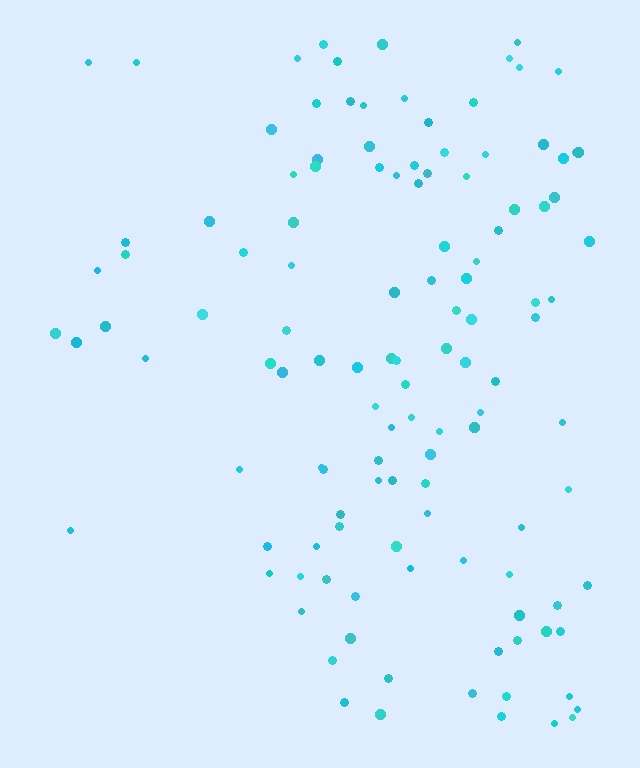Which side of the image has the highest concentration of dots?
The right.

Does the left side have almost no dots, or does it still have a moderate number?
Still a moderate number, just noticeably fewer than the right.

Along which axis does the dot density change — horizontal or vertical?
Horizontal.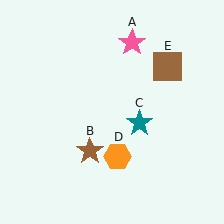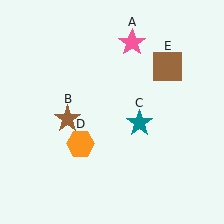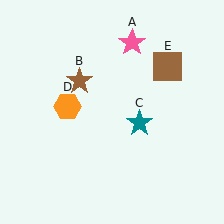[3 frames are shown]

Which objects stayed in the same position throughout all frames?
Pink star (object A) and teal star (object C) and brown square (object E) remained stationary.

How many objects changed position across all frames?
2 objects changed position: brown star (object B), orange hexagon (object D).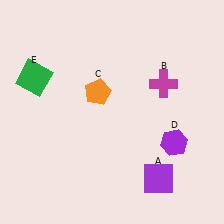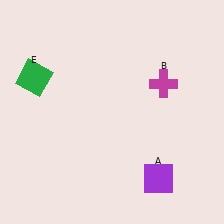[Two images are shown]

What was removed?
The orange pentagon (C), the purple hexagon (D) were removed in Image 2.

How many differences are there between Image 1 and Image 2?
There are 2 differences between the two images.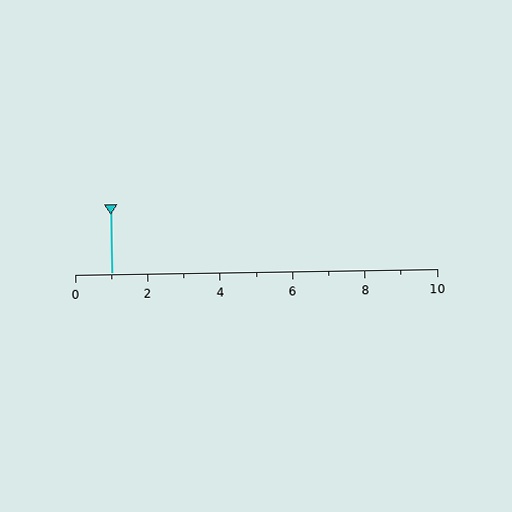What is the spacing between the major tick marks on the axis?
The major ticks are spaced 2 apart.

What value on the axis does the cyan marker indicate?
The marker indicates approximately 1.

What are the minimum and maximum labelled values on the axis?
The axis runs from 0 to 10.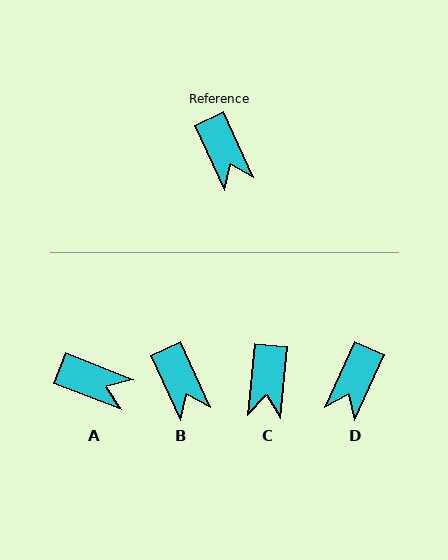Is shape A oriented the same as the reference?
No, it is off by about 44 degrees.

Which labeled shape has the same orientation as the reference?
B.